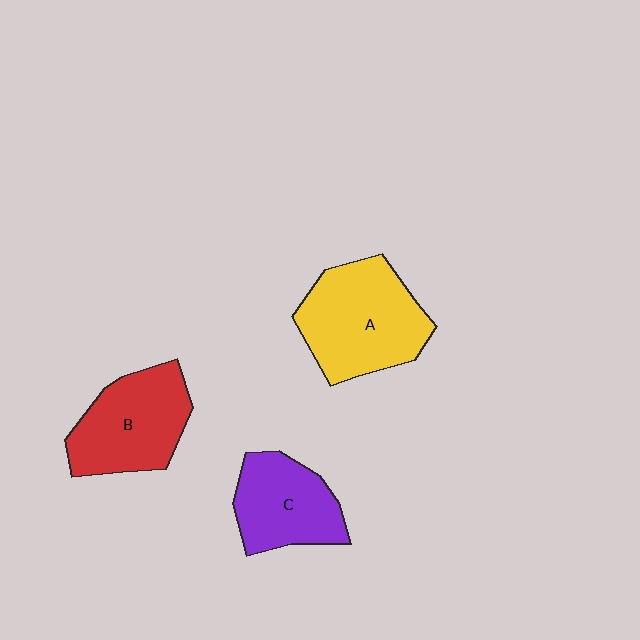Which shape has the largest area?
Shape A (yellow).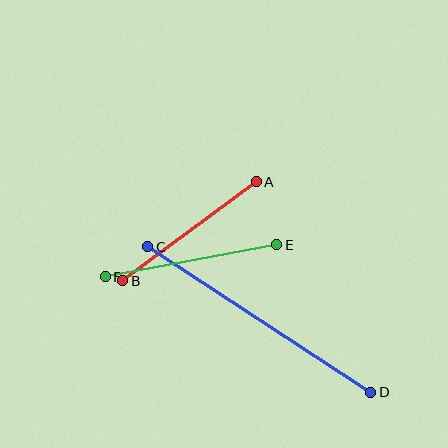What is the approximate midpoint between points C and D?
The midpoint is at approximately (259, 319) pixels.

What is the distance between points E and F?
The distance is approximately 174 pixels.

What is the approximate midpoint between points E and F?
The midpoint is at approximately (191, 261) pixels.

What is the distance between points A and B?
The distance is approximately 166 pixels.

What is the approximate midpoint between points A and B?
The midpoint is at approximately (190, 231) pixels.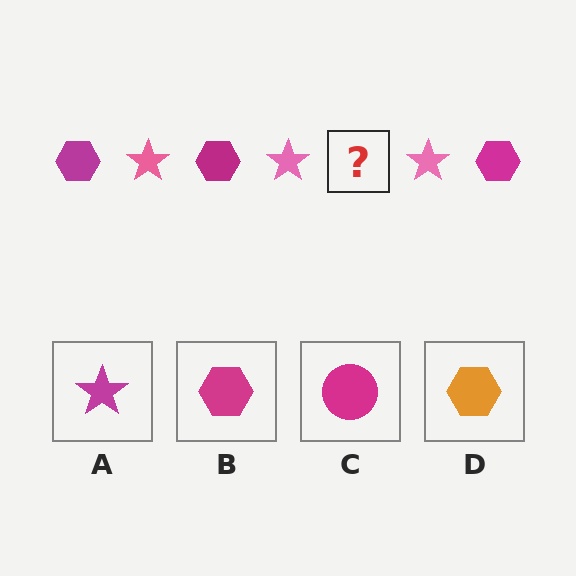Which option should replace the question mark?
Option B.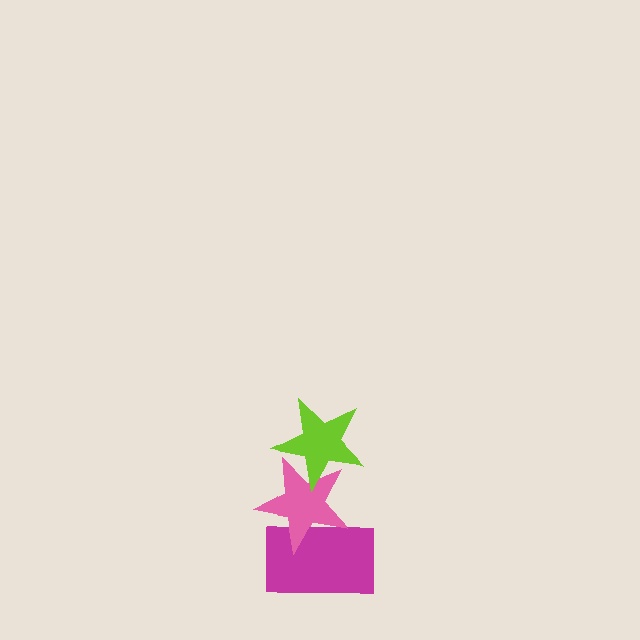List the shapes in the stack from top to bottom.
From top to bottom: the lime star, the pink star, the magenta rectangle.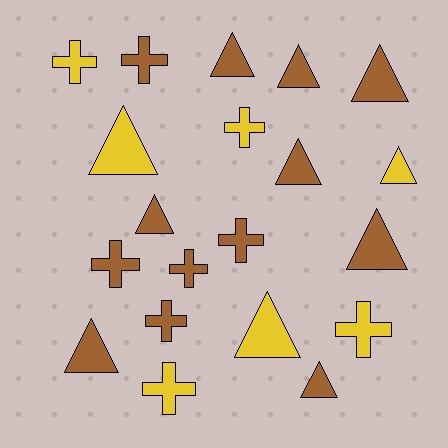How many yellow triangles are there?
There are 3 yellow triangles.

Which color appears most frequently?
Brown, with 13 objects.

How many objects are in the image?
There are 20 objects.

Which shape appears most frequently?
Triangle, with 11 objects.